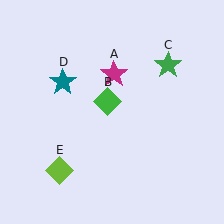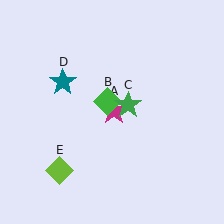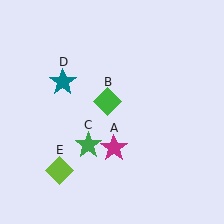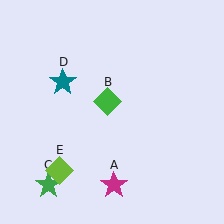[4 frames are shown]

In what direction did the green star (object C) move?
The green star (object C) moved down and to the left.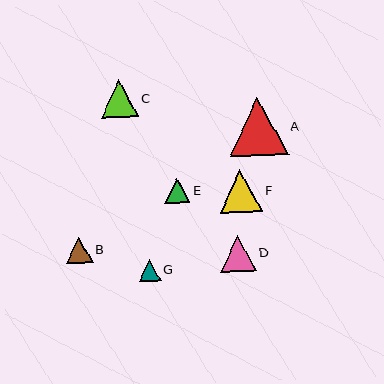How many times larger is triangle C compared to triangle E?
Triangle C is approximately 1.5 times the size of triangle E.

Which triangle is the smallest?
Triangle G is the smallest with a size of approximately 22 pixels.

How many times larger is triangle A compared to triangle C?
Triangle A is approximately 1.6 times the size of triangle C.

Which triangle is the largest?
Triangle A is the largest with a size of approximately 59 pixels.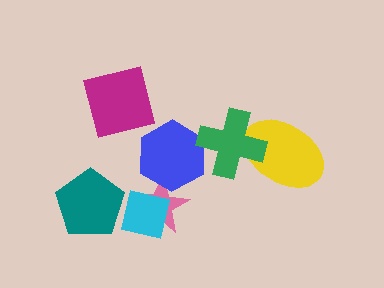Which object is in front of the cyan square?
The teal pentagon is in front of the cyan square.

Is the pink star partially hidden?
Yes, it is partially covered by another shape.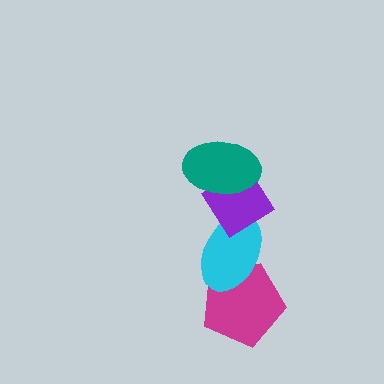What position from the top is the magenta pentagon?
The magenta pentagon is 4th from the top.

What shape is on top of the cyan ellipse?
The purple diamond is on top of the cyan ellipse.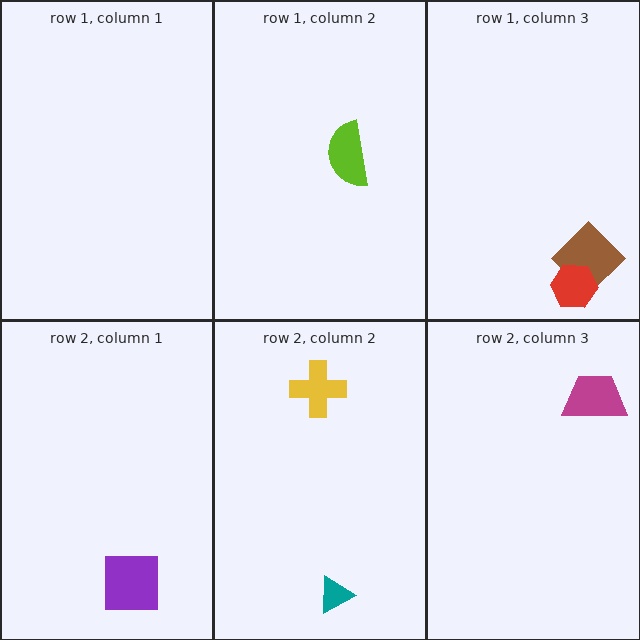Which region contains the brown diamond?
The row 1, column 3 region.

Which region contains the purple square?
The row 2, column 1 region.